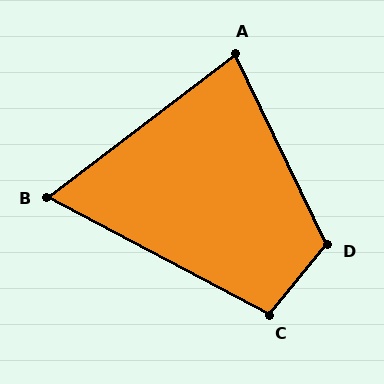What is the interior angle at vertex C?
Approximately 102 degrees (obtuse).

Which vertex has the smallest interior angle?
B, at approximately 65 degrees.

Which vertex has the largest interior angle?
D, at approximately 115 degrees.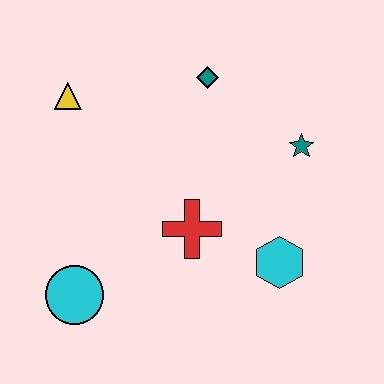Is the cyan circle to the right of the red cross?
No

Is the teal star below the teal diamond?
Yes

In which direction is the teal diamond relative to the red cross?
The teal diamond is above the red cross.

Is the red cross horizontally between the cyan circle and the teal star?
Yes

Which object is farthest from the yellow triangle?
The cyan hexagon is farthest from the yellow triangle.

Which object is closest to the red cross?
The cyan hexagon is closest to the red cross.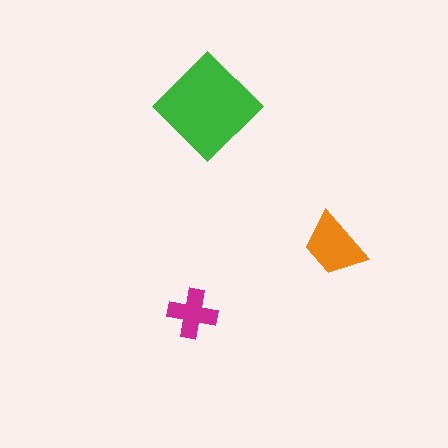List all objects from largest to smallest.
The green diamond, the orange trapezoid, the magenta cross.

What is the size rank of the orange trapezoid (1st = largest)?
2nd.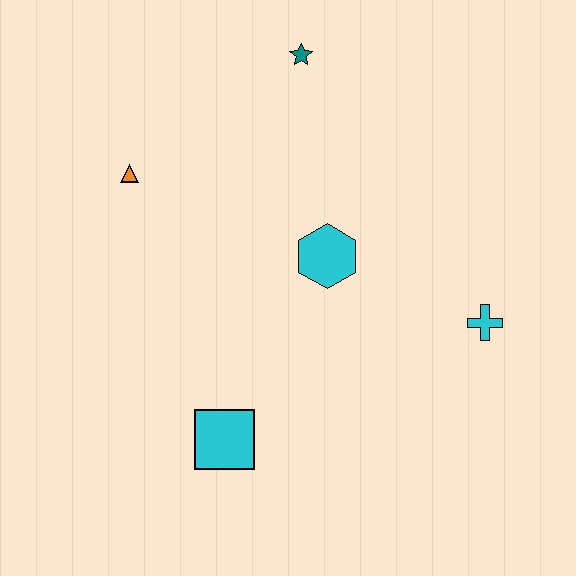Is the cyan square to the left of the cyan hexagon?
Yes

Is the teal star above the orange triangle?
Yes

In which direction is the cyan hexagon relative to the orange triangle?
The cyan hexagon is to the right of the orange triangle.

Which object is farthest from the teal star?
The cyan square is farthest from the teal star.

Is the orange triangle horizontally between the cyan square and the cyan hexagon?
No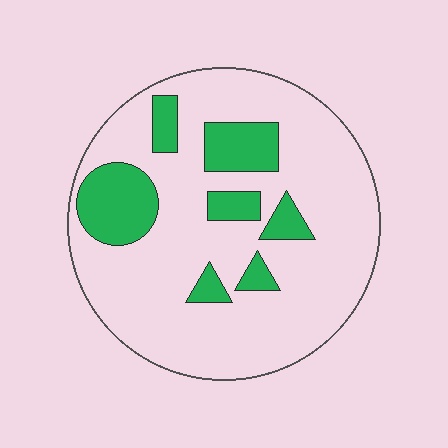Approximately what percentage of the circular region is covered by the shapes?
Approximately 20%.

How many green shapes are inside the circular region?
7.